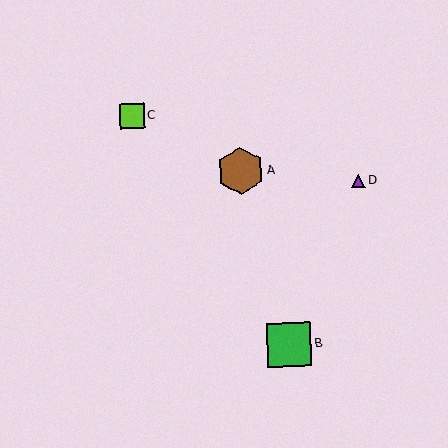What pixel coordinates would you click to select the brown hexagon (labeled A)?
Click at (240, 171) to select the brown hexagon A.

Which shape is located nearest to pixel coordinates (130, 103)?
The lime square (labeled C) at (132, 116) is nearest to that location.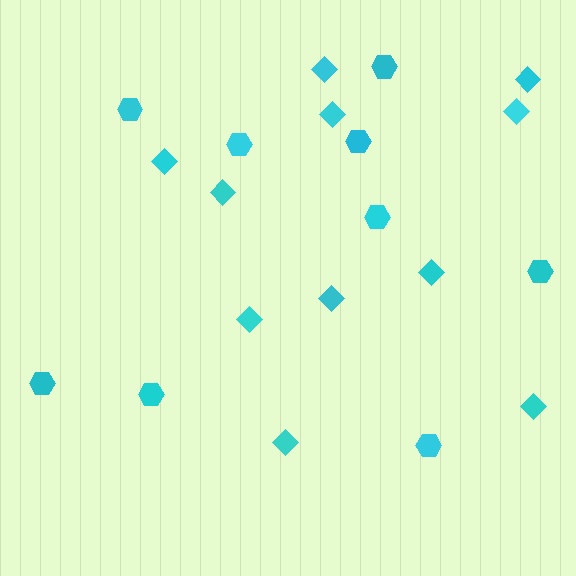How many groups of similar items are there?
There are 2 groups: one group of hexagons (9) and one group of diamonds (11).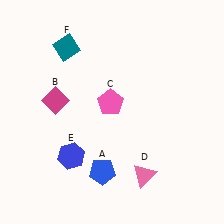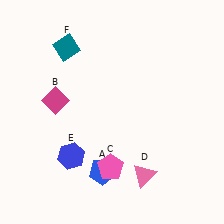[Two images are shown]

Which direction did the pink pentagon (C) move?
The pink pentagon (C) moved down.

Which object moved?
The pink pentagon (C) moved down.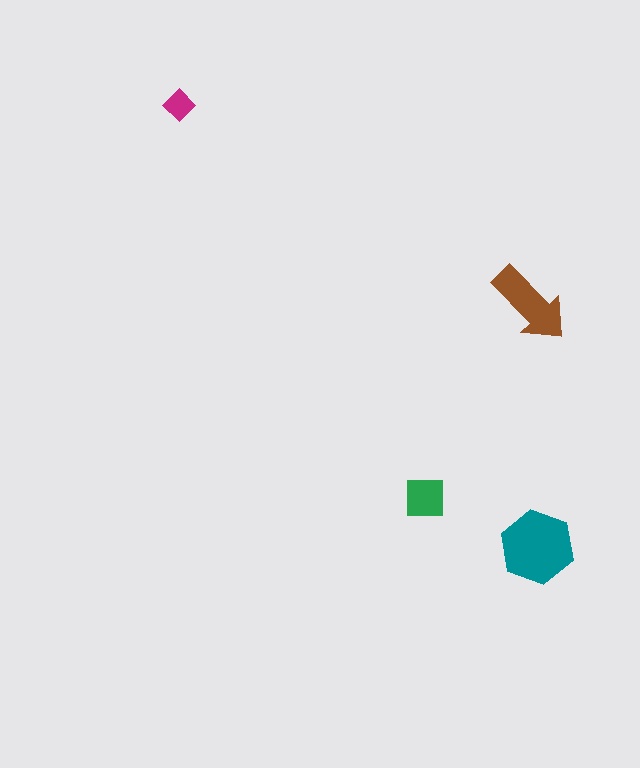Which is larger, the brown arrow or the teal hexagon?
The teal hexagon.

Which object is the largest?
The teal hexagon.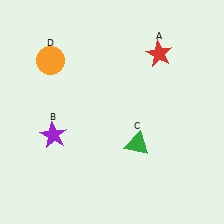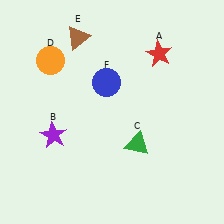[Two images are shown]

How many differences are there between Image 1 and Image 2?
There are 2 differences between the two images.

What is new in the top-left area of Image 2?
A blue circle (F) was added in the top-left area of Image 2.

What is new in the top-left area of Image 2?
A brown triangle (E) was added in the top-left area of Image 2.